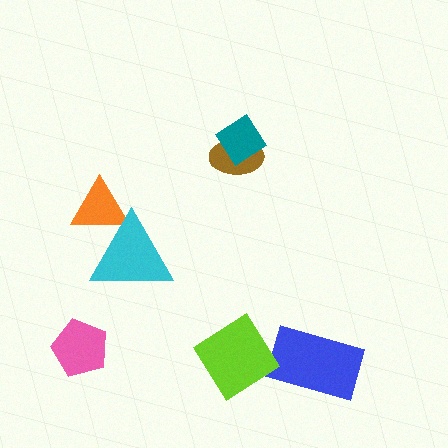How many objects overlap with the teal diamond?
1 object overlaps with the teal diamond.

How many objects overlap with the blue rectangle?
1 object overlaps with the blue rectangle.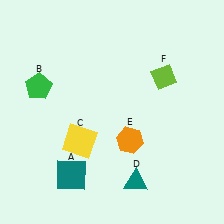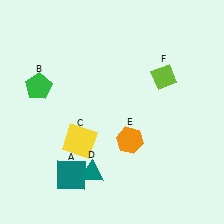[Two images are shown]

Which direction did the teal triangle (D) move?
The teal triangle (D) moved left.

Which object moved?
The teal triangle (D) moved left.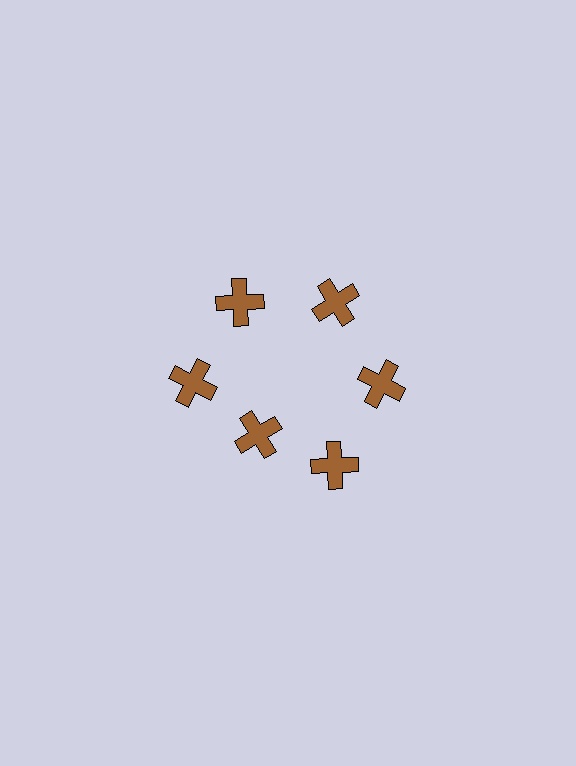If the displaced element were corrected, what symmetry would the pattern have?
It would have 6-fold rotational symmetry — the pattern would map onto itself every 60 degrees.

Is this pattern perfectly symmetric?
No. The 6 brown crosses are arranged in a ring, but one element near the 7 o'clock position is pulled inward toward the center, breaking the 6-fold rotational symmetry.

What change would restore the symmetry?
The symmetry would be restored by moving it outward, back onto the ring so that all 6 crosses sit at equal angles and equal distance from the center.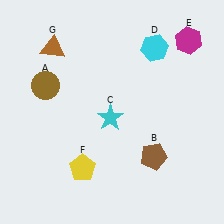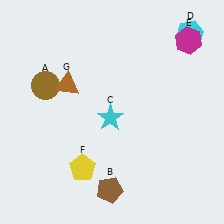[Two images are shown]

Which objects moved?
The objects that moved are: the brown pentagon (B), the cyan hexagon (D), the brown triangle (G).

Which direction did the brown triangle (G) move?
The brown triangle (G) moved down.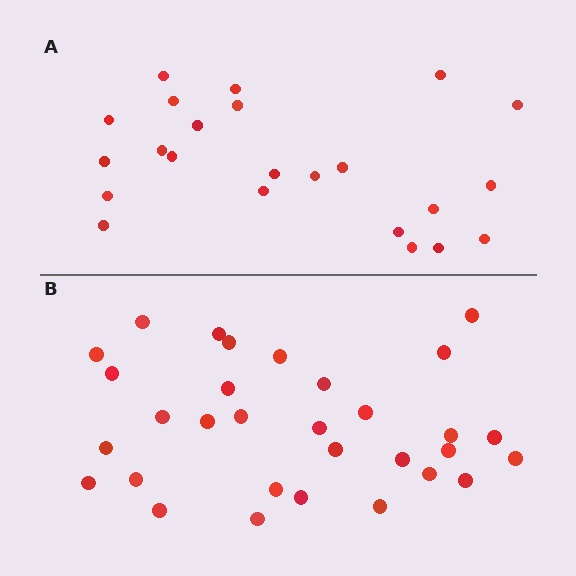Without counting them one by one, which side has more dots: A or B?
Region B (the bottom region) has more dots.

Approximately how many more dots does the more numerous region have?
Region B has roughly 8 or so more dots than region A.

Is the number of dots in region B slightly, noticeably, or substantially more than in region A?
Region B has noticeably more, but not dramatically so. The ratio is roughly 1.3 to 1.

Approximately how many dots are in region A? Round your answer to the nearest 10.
About 20 dots. (The exact count is 23, which rounds to 20.)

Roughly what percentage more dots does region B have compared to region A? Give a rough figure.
About 35% more.